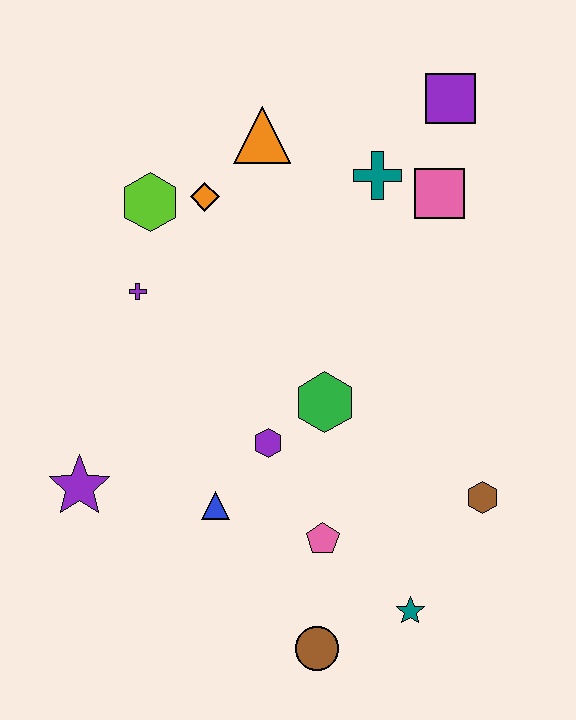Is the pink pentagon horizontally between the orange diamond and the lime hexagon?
No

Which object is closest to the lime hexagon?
The orange diamond is closest to the lime hexagon.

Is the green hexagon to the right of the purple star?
Yes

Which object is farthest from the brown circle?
The purple square is farthest from the brown circle.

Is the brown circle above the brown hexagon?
No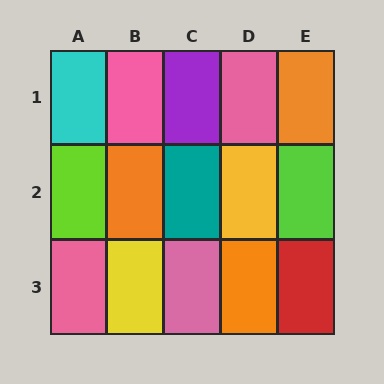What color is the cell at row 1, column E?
Orange.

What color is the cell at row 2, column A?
Lime.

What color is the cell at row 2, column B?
Orange.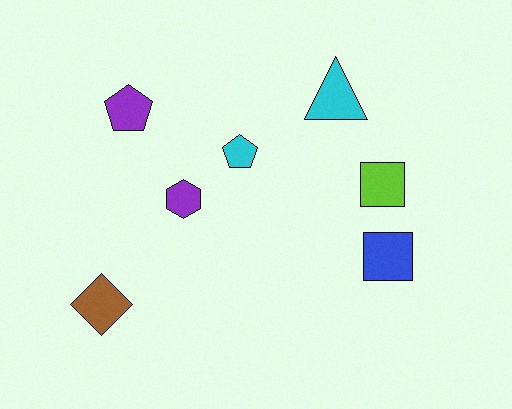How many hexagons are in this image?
There is 1 hexagon.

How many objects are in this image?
There are 7 objects.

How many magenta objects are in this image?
There are no magenta objects.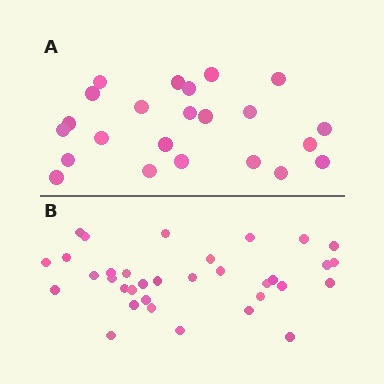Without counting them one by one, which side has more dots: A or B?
Region B (the bottom region) has more dots.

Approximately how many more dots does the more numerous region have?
Region B has roughly 12 or so more dots than region A.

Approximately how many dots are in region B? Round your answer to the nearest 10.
About 30 dots. (The exact count is 34, which rounds to 30.)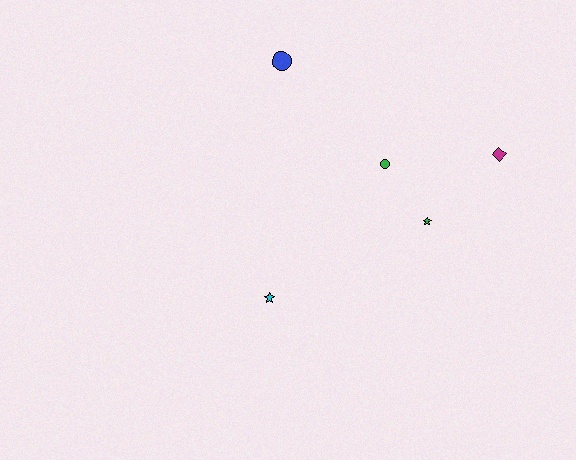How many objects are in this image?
There are 5 objects.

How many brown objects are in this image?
There are no brown objects.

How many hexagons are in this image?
There are no hexagons.